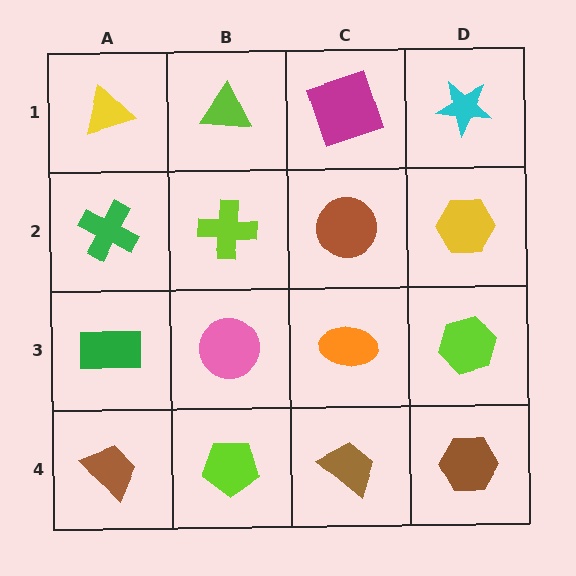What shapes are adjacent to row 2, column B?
A lime triangle (row 1, column B), a pink circle (row 3, column B), a green cross (row 2, column A), a brown circle (row 2, column C).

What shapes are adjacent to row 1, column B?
A lime cross (row 2, column B), a yellow triangle (row 1, column A), a magenta square (row 1, column C).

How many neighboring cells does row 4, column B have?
3.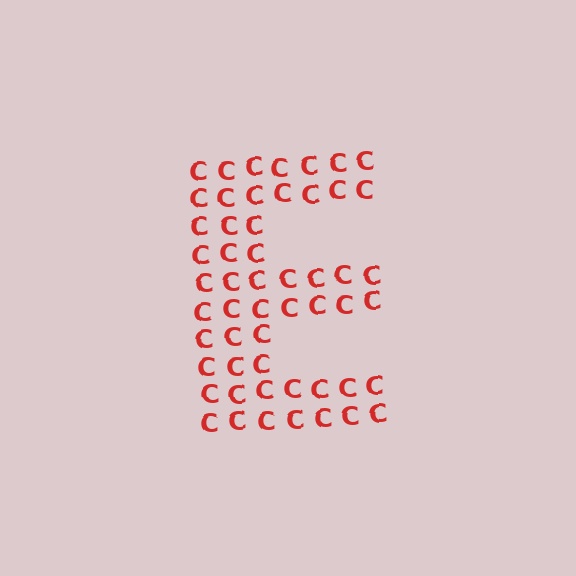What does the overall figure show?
The overall figure shows the letter E.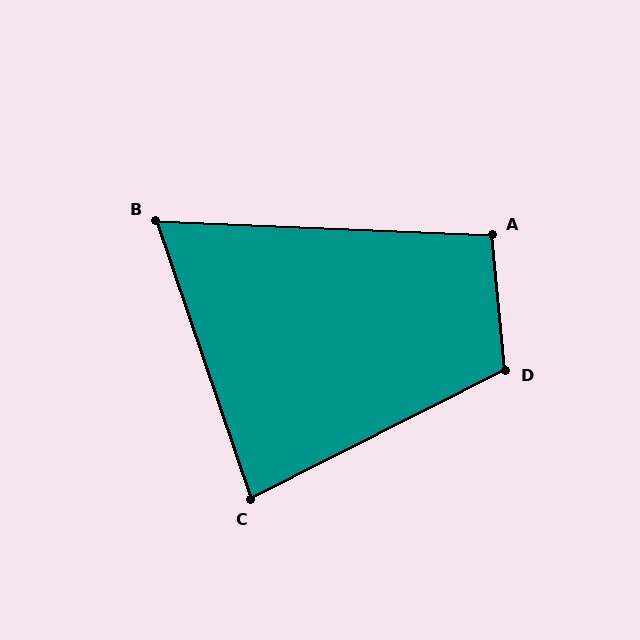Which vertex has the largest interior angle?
D, at approximately 111 degrees.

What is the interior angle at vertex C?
Approximately 82 degrees (acute).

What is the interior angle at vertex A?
Approximately 98 degrees (obtuse).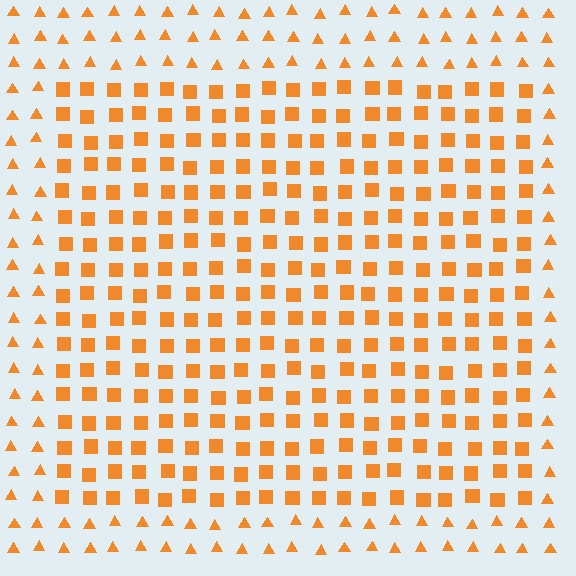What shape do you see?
I see a rectangle.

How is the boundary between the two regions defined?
The boundary is defined by a change in element shape: squares inside vs. triangles outside. All elements share the same color and spacing.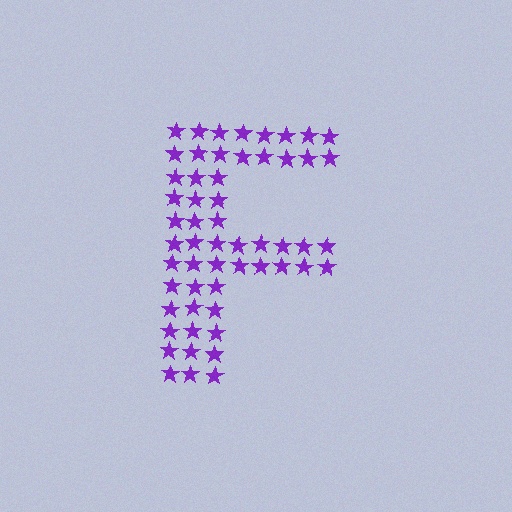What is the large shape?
The large shape is the letter F.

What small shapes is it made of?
It is made of small stars.